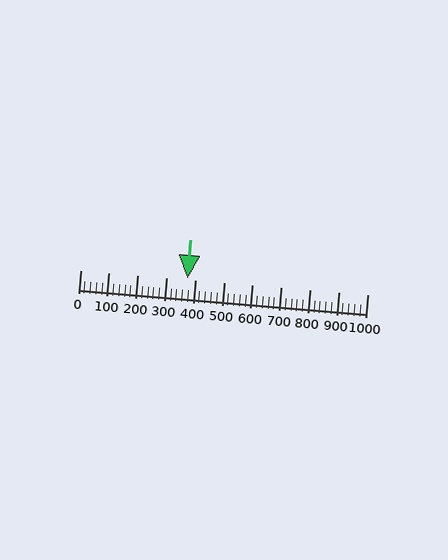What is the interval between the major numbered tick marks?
The major tick marks are spaced 100 units apart.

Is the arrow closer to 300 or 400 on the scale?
The arrow is closer to 400.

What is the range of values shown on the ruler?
The ruler shows values from 0 to 1000.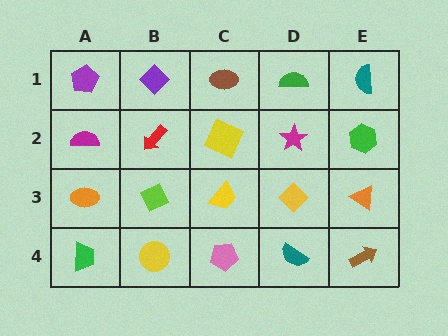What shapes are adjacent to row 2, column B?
A purple diamond (row 1, column B), a lime diamond (row 3, column B), a magenta semicircle (row 2, column A), a yellow square (row 2, column C).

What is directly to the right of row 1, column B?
A brown ellipse.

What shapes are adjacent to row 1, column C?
A yellow square (row 2, column C), a purple diamond (row 1, column B), a green semicircle (row 1, column D).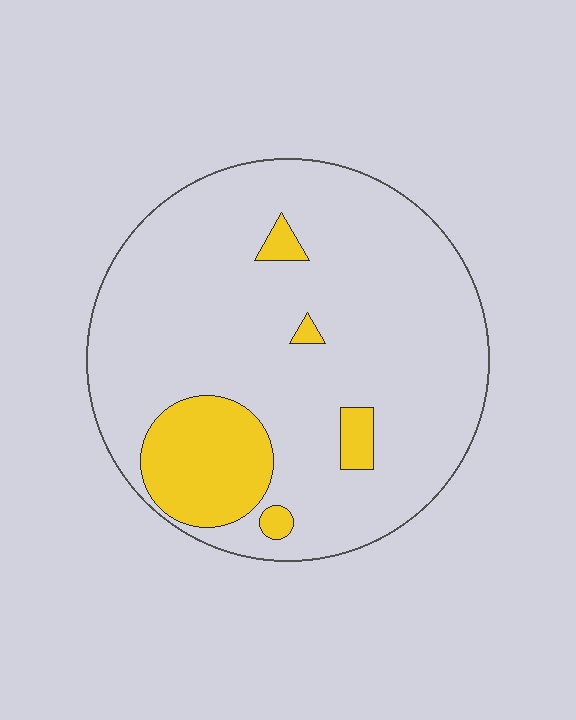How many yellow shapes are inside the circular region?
5.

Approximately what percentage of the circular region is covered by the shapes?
Approximately 15%.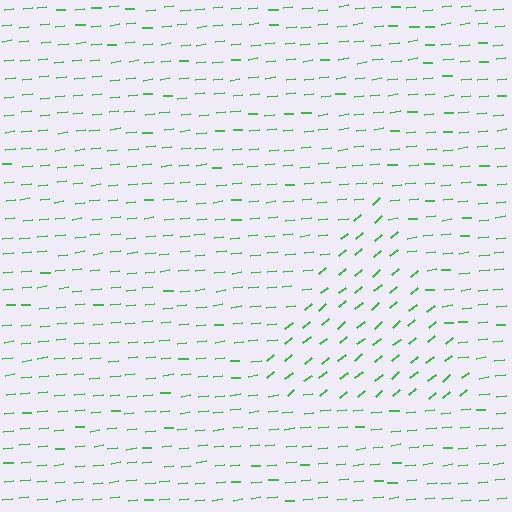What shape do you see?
I see a triangle.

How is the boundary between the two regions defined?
The boundary is defined purely by a change in line orientation (approximately 34 degrees difference). All lines are the same color and thickness.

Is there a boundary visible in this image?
Yes, there is a texture boundary formed by a change in line orientation.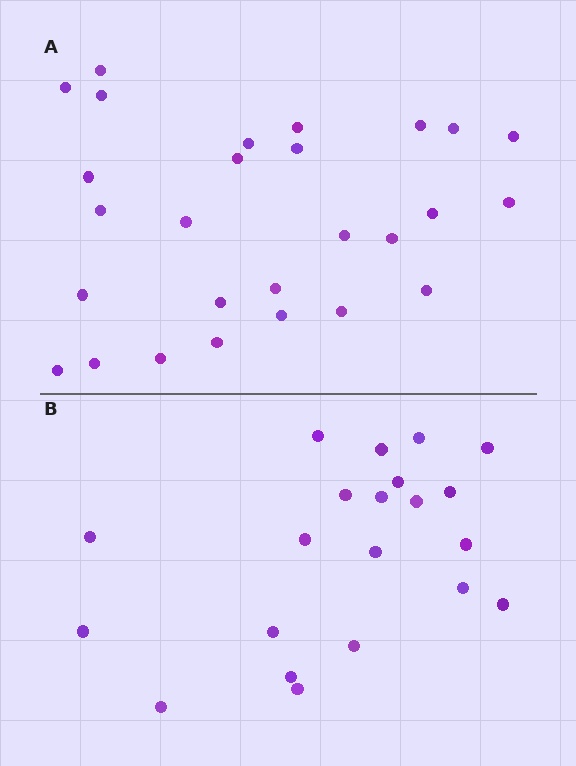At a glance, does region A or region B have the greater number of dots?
Region A (the top region) has more dots.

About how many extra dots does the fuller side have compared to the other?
Region A has about 6 more dots than region B.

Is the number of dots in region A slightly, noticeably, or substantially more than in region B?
Region A has noticeably more, but not dramatically so. The ratio is roughly 1.3 to 1.